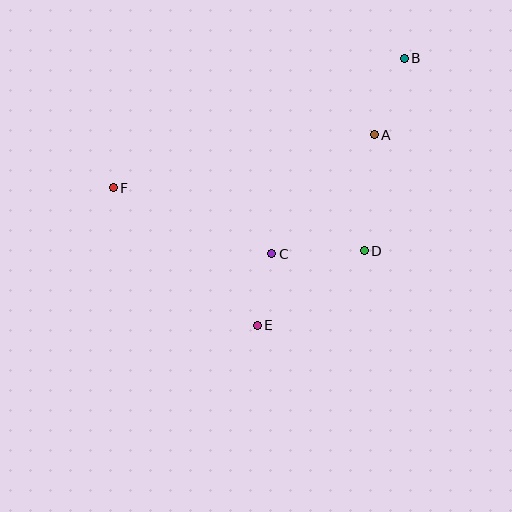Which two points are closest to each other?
Points C and E are closest to each other.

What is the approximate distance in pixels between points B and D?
The distance between B and D is approximately 197 pixels.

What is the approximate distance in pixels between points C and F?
The distance between C and F is approximately 172 pixels.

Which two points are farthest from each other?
Points B and F are farthest from each other.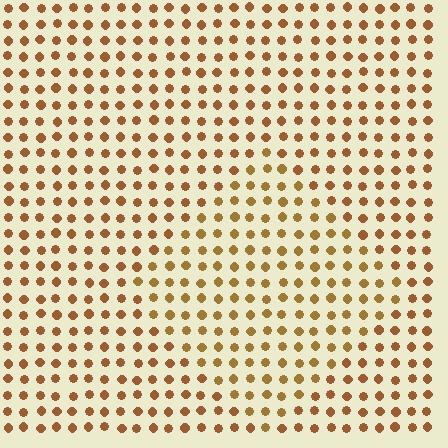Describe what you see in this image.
The image is filled with small brown elements in a uniform arrangement. A diamond-shaped region is visible where the elements are tinted to a slightly different hue, forming a subtle color boundary.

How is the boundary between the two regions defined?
The boundary is defined purely by a slight shift in hue (about 16 degrees). Spacing, size, and orientation are identical on both sides.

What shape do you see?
I see a diamond.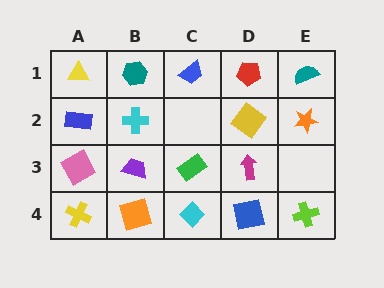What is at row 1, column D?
A red pentagon.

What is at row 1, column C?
A blue trapezoid.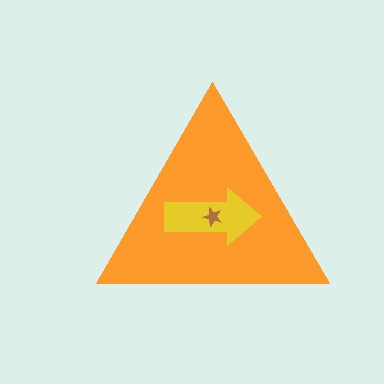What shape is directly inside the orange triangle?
The yellow arrow.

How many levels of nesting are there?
3.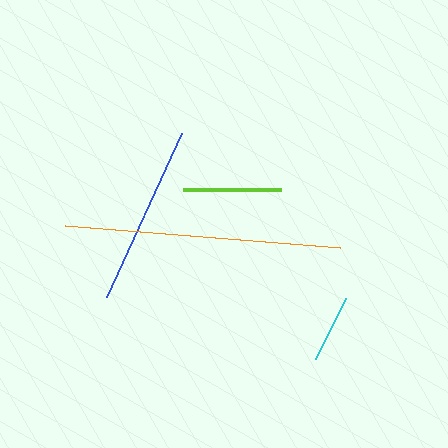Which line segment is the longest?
The orange line is the longest at approximately 276 pixels.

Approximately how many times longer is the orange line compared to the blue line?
The orange line is approximately 1.5 times the length of the blue line.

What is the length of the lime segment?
The lime segment is approximately 98 pixels long.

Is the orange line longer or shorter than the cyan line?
The orange line is longer than the cyan line.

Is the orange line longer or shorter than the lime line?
The orange line is longer than the lime line.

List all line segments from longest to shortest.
From longest to shortest: orange, blue, lime, cyan.